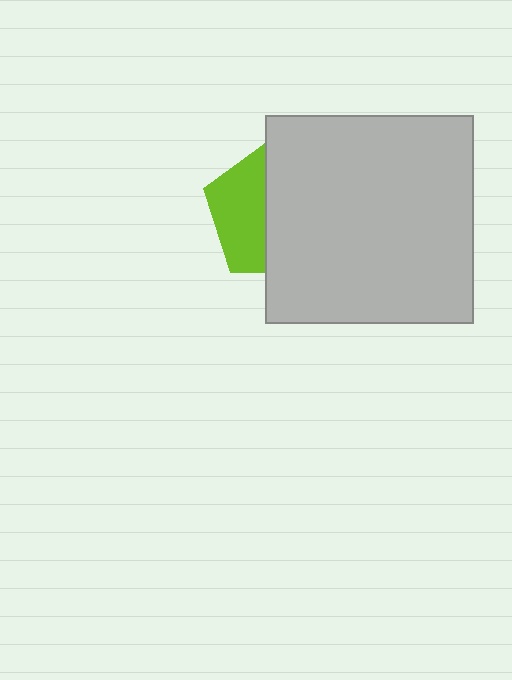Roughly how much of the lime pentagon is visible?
A small part of it is visible (roughly 41%).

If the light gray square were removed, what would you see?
You would see the complete lime pentagon.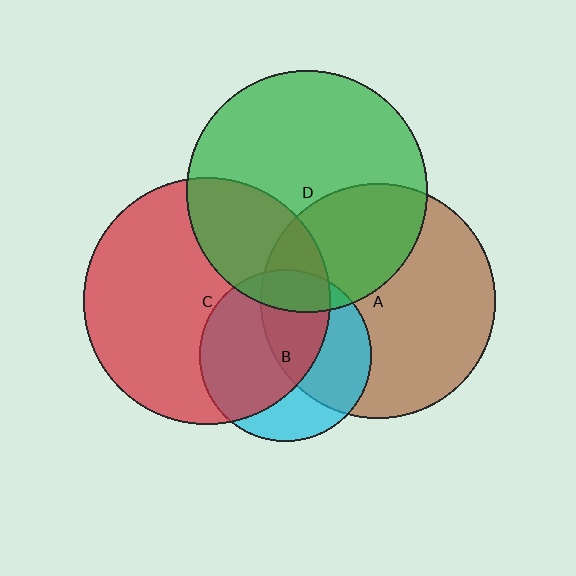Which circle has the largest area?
Circle C (red).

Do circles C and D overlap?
Yes.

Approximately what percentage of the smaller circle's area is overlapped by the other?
Approximately 30%.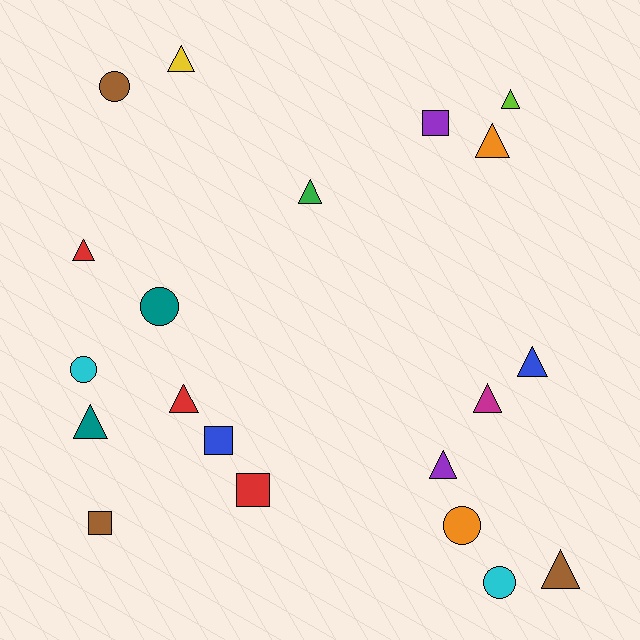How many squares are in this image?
There are 4 squares.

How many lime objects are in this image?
There is 1 lime object.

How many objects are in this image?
There are 20 objects.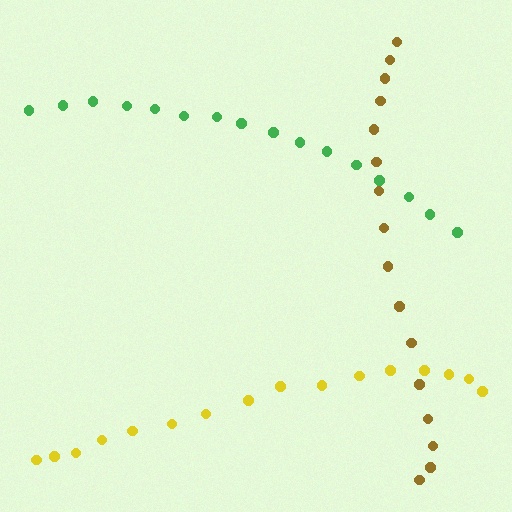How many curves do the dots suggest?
There are 3 distinct paths.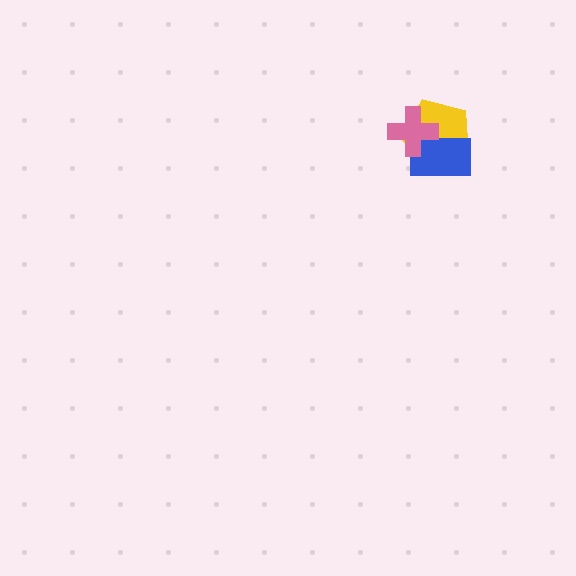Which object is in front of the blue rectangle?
The pink cross is in front of the blue rectangle.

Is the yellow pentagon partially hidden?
Yes, it is partially covered by another shape.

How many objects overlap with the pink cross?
2 objects overlap with the pink cross.